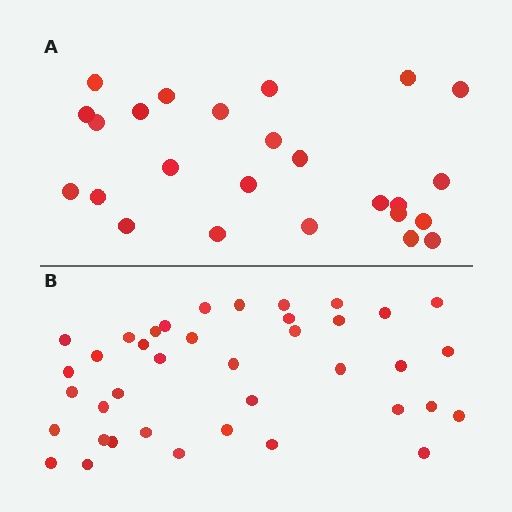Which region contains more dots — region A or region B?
Region B (the bottom region) has more dots.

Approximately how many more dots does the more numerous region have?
Region B has approximately 15 more dots than region A.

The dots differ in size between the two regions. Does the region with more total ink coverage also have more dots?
No. Region A has more total ink coverage because its dots are larger, but region B actually contains more individual dots. Total area can be misleading — the number of items is what matters here.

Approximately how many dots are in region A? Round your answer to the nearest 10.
About 20 dots. (The exact count is 25, which rounds to 20.)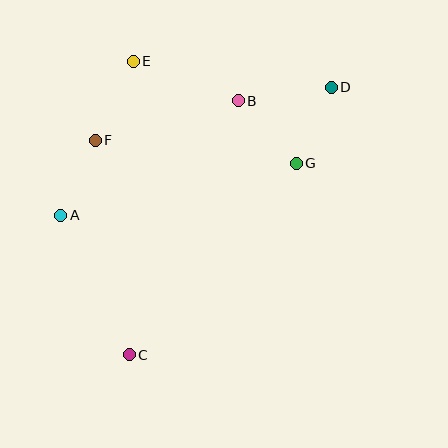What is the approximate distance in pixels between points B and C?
The distance between B and C is approximately 277 pixels.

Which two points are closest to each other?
Points A and F are closest to each other.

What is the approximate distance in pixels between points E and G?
The distance between E and G is approximately 192 pixels.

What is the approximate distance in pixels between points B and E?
The distance between B and E is approximately 112 pixels.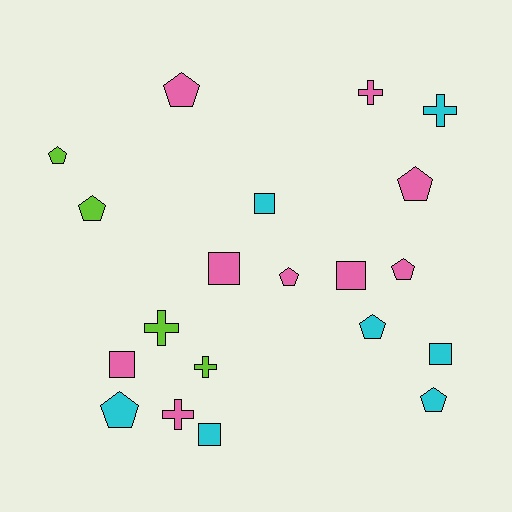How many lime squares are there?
There are no lime squares.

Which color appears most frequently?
Pink, with 9 objects.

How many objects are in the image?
There are 20 objects.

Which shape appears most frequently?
Pentagon, with 9 objects.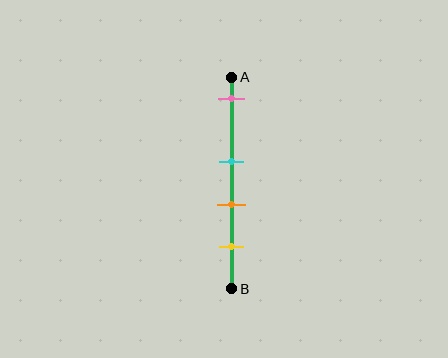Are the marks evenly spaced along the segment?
No, the marks are not evenly spaced.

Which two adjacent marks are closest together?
The cyan and orange marks are the closest adjacent pair.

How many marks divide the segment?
There are 4 marks dividing the segment.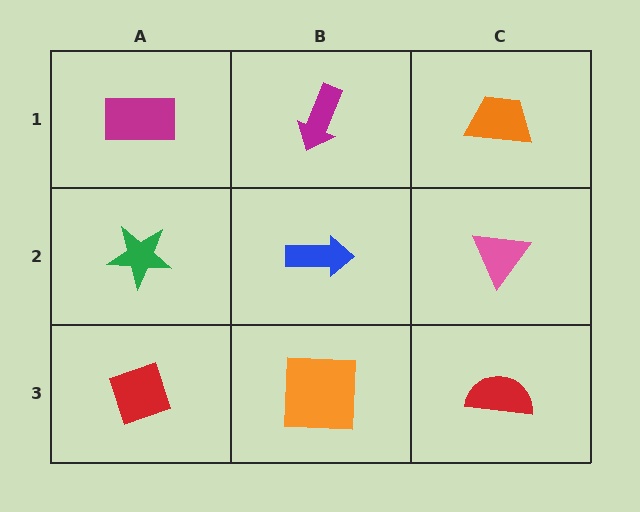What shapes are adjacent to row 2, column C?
An orange trapezoid (row 1, column C), a red semicircle (row 3, column C), a blue arrow (row 2, column B).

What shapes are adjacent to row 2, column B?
A magenta arrow (row 1, column B), an orange square (row 3, column B), a green star (row 2, column A), a pink triangle (row 2, column C).